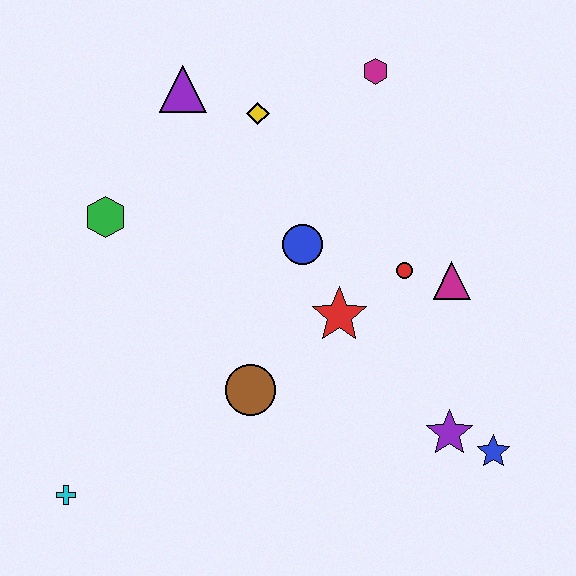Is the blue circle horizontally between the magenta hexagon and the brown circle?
Yes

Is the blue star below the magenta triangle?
Yes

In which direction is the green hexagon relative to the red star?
The green hexagon is to the left of the red star.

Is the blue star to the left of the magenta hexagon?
No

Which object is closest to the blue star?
The purple star is closest to the blue star.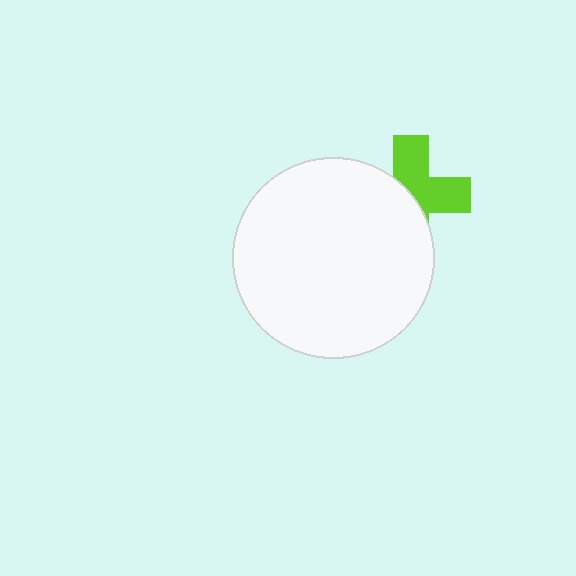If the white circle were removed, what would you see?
You would see the complete lime cross.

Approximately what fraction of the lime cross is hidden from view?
Roughly 50% of the lime cross is hidden behind the white circle.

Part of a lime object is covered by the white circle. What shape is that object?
It is a cross.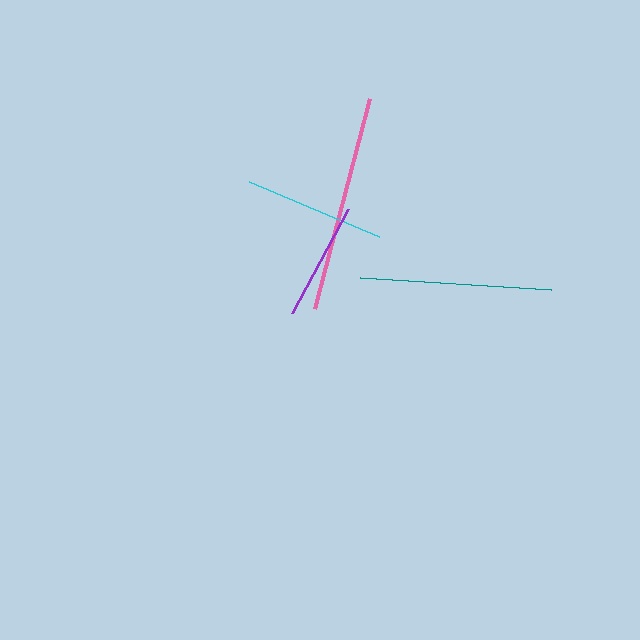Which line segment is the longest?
The pink line is the longest at approximately 217 pixels.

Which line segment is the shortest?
The purple line is the shortest at approximately 118 pixels.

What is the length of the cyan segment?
The cyan segment is approximately 141 pixels long.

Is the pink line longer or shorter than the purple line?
The pink line is longer than the purple line.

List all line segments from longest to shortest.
From longest to shortest: pink, teal, cyan, purple.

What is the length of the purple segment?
The purple segment is approximately 118 pixels long.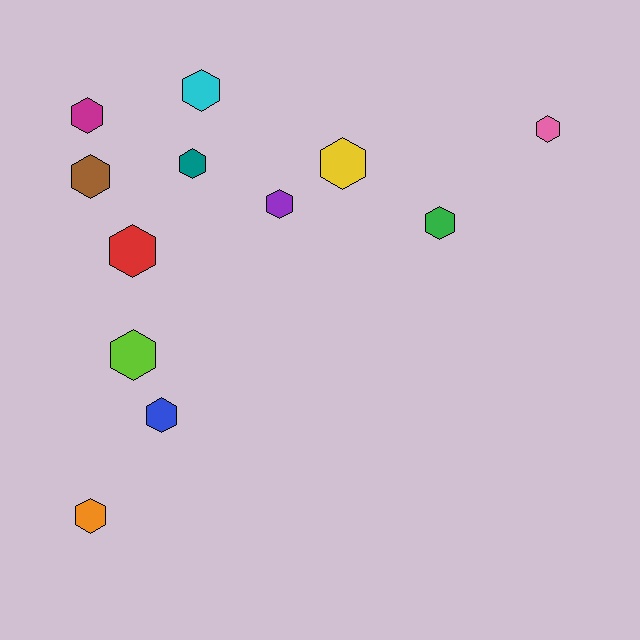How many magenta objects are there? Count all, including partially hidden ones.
There is 1 magenta object.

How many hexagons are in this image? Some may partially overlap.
There are 12 hexagons.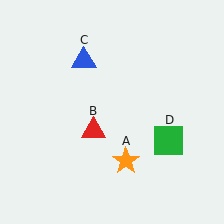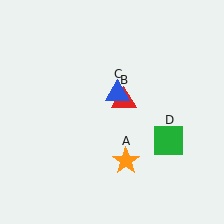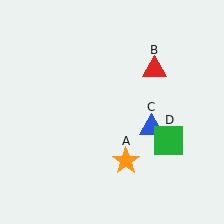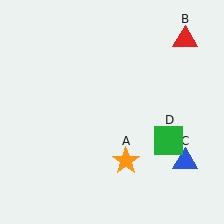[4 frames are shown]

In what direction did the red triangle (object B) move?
The red triangle (object B) moved up and to the right.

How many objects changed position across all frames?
2 objects changed position: red triangle (object B), blue triangle (object C).